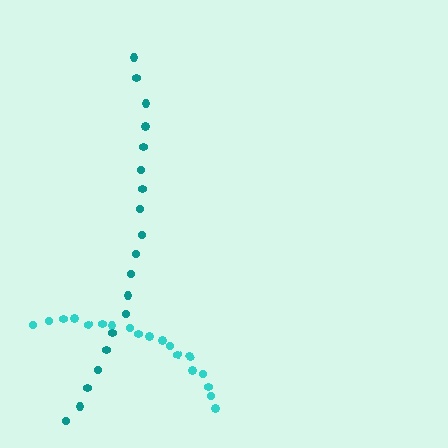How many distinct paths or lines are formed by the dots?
There are 2 distinct paths.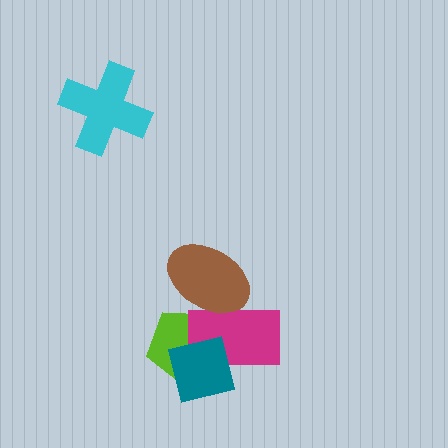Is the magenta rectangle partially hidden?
Yes, it is partially covered by another shape.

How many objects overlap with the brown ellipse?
2 objects overlap with the brown ellipse.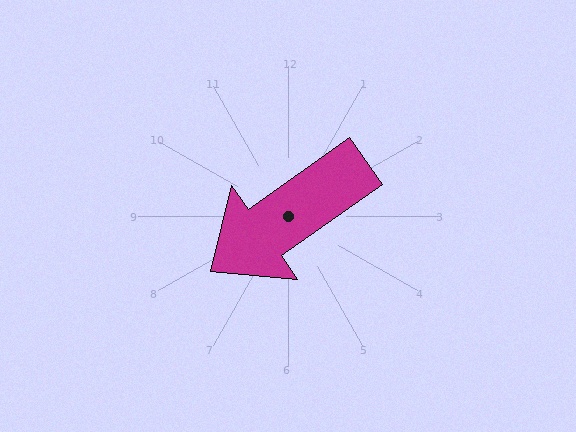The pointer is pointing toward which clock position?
Roughly 8 o'clock.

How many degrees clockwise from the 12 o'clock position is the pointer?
Approximately 235 degrees.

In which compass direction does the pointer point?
Southwest.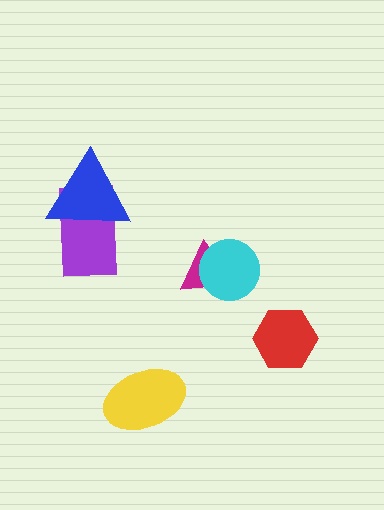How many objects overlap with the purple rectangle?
1 object overlaps with the purple rectangle.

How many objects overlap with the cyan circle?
1 object overlaps with the cyan circle.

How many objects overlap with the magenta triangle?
1 object overlaps with the magenta triangle.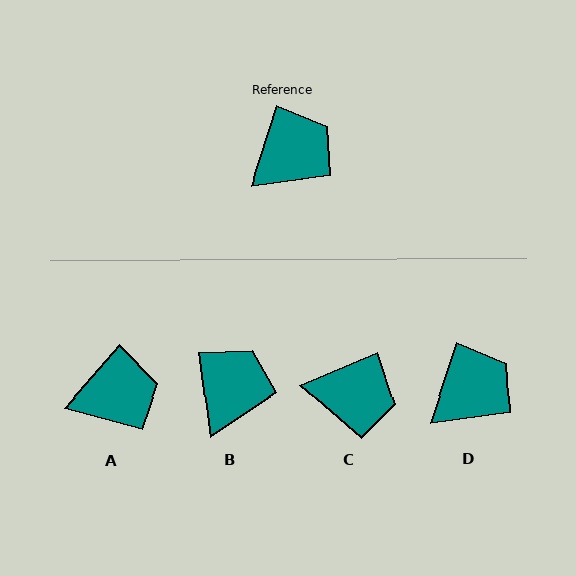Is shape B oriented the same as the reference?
No, it is off by about 26 degrees.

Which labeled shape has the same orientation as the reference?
D.